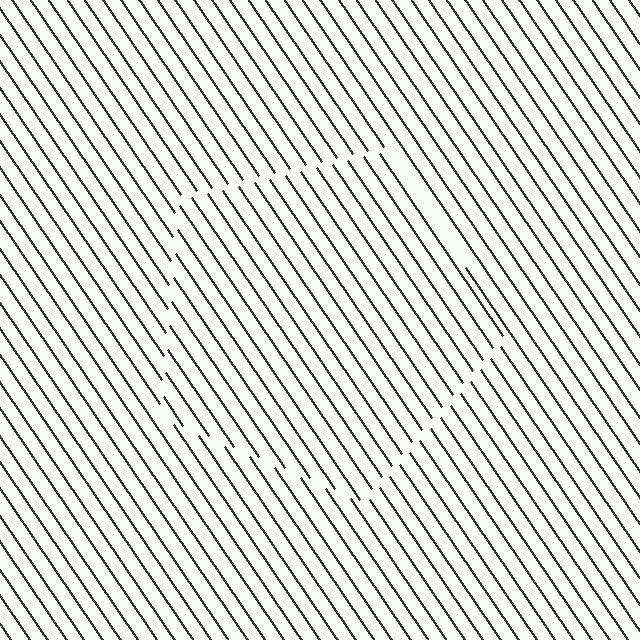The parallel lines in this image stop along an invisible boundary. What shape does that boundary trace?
An illusory pentagon. The interior of the shape contains the same grating, shifted by half a period — the contour is defined by the phase discontinuity where line-ends from the inner and outer gratings abut.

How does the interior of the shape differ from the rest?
The interior of the shape contains the same grating, shifted by half a period — the contour is defined by the phase discontinuity where line-ends from the inner and outer gratings abut.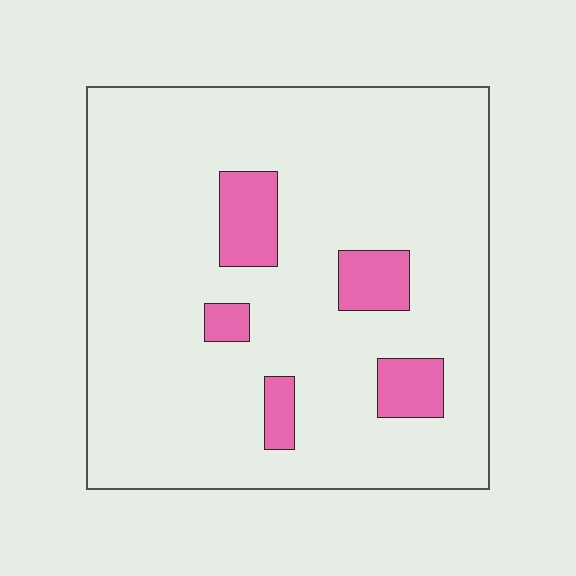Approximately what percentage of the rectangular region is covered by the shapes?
Approximately 10%.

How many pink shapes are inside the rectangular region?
5.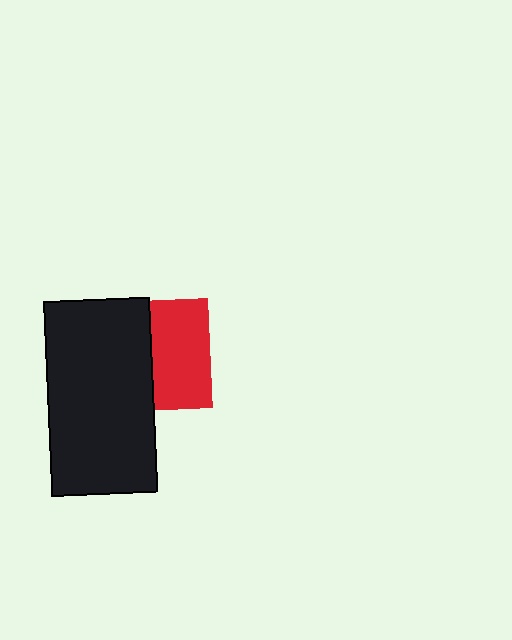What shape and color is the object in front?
The object in front is a black rectangle.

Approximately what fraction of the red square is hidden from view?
Roughly 47% of the red square is hidden behind the black rectangle.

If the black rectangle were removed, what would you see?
You would see the complete red square.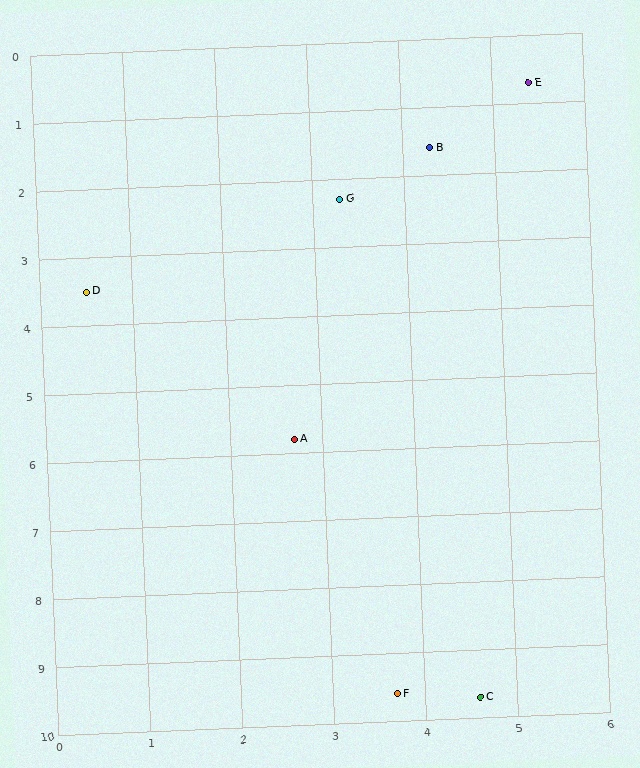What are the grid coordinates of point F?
Point F is at approximately (3.7, 9.6).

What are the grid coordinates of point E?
Point E is at approximately (5.4, 0.7).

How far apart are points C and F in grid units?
Points C and F are about 0.9 grid units apart.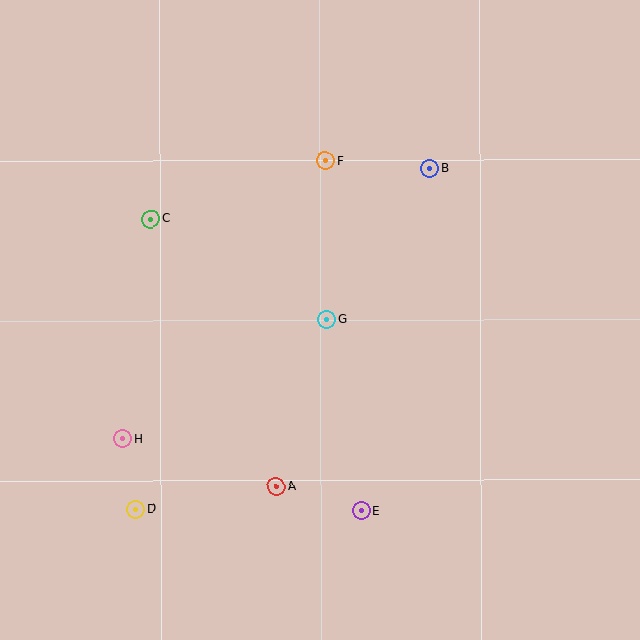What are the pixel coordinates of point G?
Point G is at (327, 319).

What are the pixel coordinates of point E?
Point E is at (361, 511).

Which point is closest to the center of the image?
Point G at (327, 319) is closest to the center.